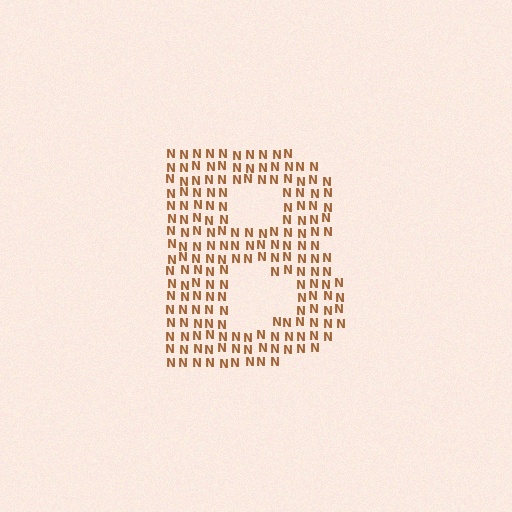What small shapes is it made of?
It is made of small letter N's.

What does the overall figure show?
The overall figure shows the letter B.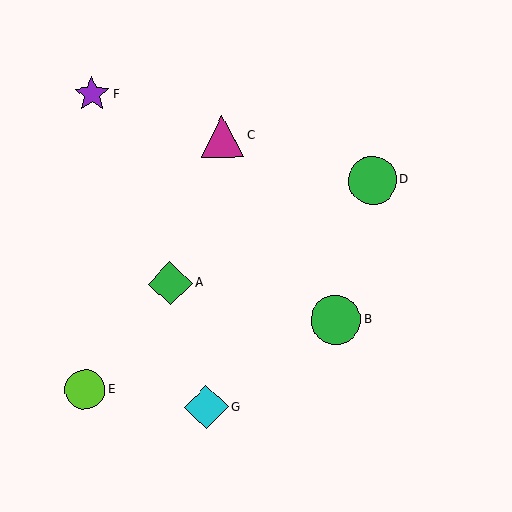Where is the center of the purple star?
The center of the purple star is at (92, 94).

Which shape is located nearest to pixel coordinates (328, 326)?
The green circle (labeled B) at (336, 320) is nearest to that location.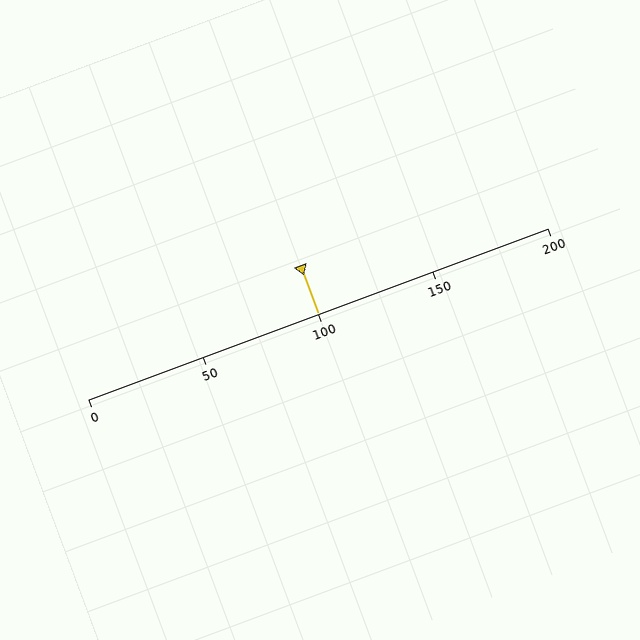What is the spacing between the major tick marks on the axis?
The major ticks are spaced 50 apart.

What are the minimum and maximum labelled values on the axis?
The axis runs from 0 to 200.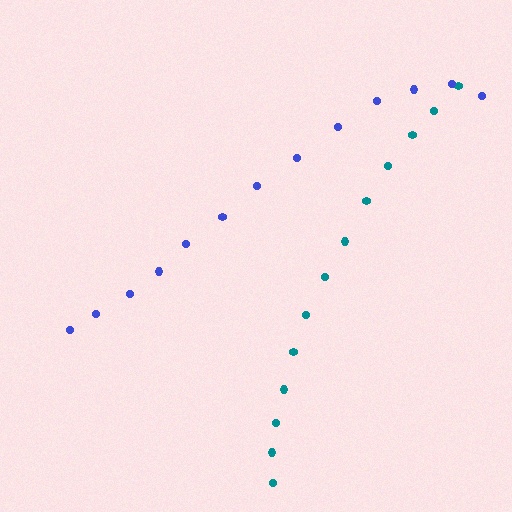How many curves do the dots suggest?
There are 2 distinct paths.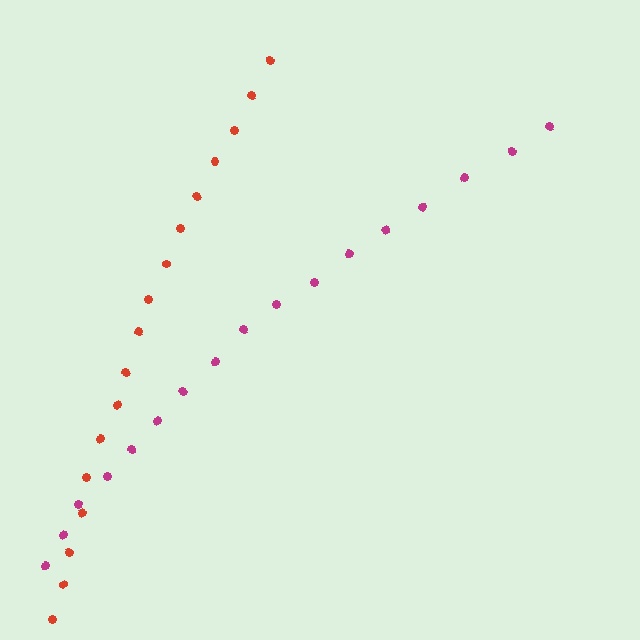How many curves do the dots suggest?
There are 2 distinct paths.